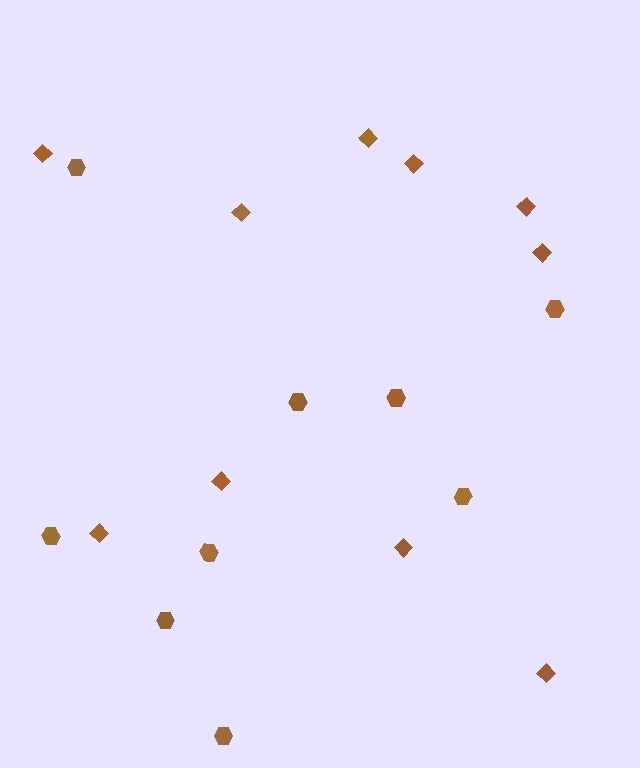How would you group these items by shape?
There are 2 groups: one group of hexagons (9) and one group of diamonds (10).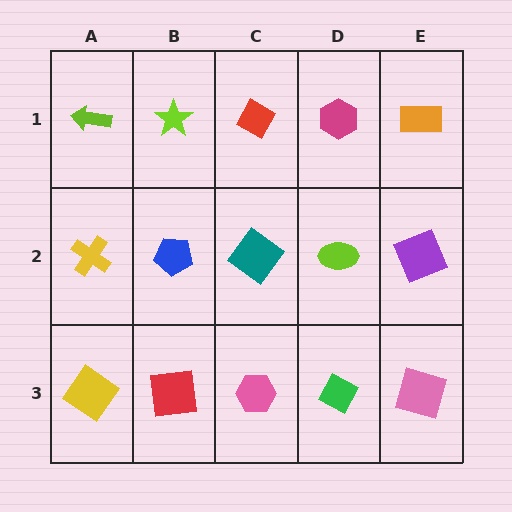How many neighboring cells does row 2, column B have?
4.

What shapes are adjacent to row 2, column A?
A lime arrow (row 1, column A), a yellow diamond (row 3, column A), a blue pentagon (row 2, column B).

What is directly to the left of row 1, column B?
A lime arrow.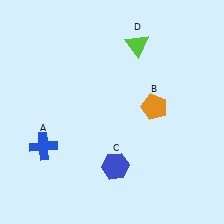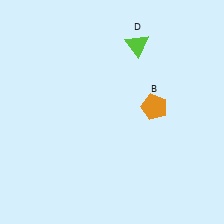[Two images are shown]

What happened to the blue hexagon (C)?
The blue hexagon (C) was removed in Image 2. It was in the bottom-right area of Image 1.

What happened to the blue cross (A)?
The blue cross (A) was removed in Image 2. It was in the bottom-left area of Image 1.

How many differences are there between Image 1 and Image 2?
There are 2 differences between the two images.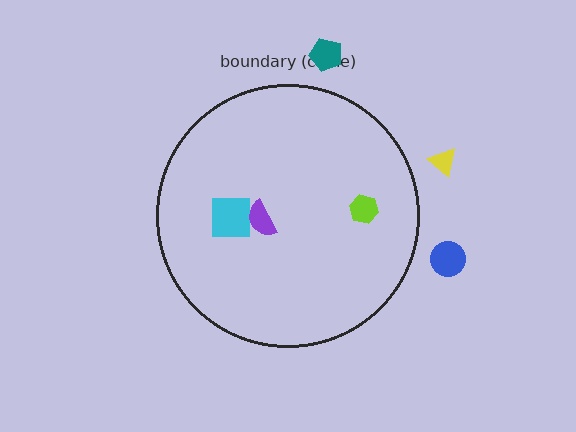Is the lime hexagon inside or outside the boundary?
Inside.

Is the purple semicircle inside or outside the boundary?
Inside.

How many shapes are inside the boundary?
3 inside, 3 outside.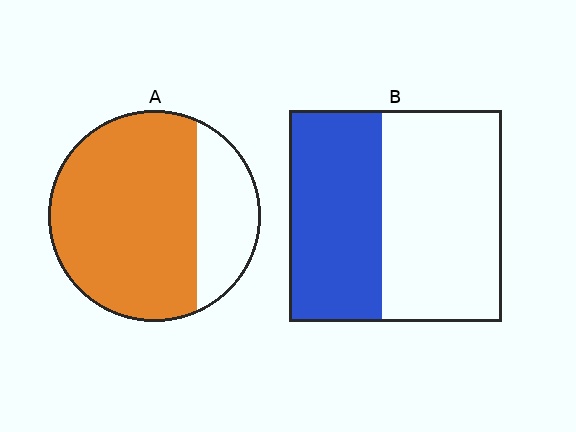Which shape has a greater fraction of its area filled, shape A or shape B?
Shape A.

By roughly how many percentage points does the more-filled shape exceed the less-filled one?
By roughly 30 percentage points (A over B).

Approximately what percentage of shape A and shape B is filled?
A is approximately 75% and B is approximately 45%.